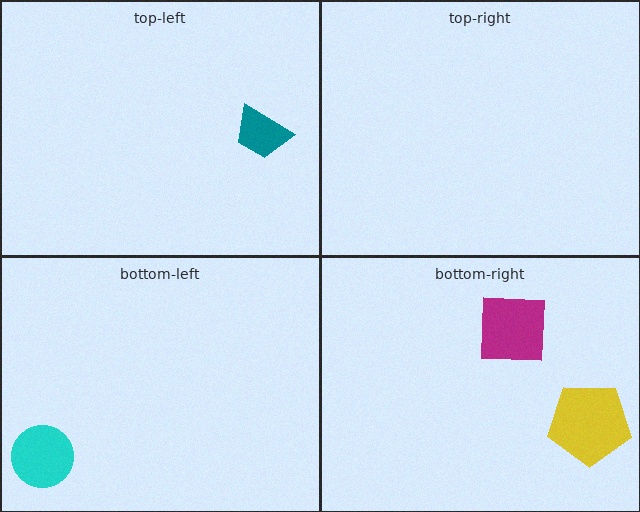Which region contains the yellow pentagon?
The bottom-right region.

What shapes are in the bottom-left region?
The cyan circle.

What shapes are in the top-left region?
The teal trapezoid.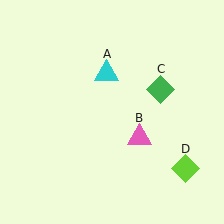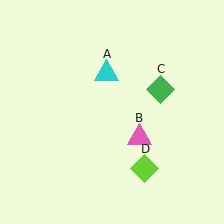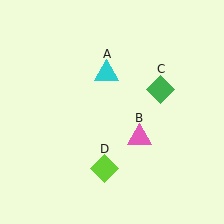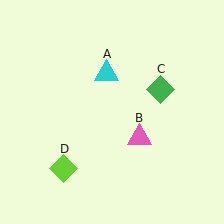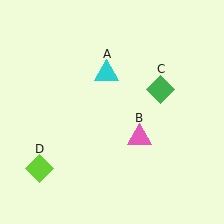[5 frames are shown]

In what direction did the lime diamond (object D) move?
The lime diamond (object D) moved left.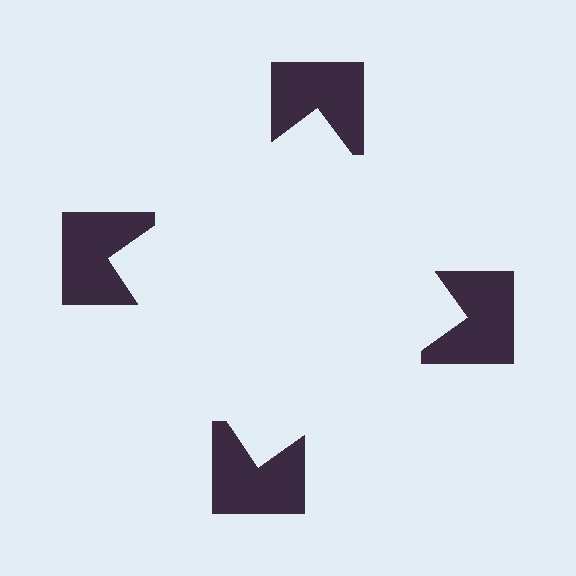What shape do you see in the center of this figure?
An illusory square — its edges are inferred from the aligned wedge cuts in the notched squares, not physically drawn.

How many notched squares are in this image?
There are 4 — one at each vertex of the illusory square.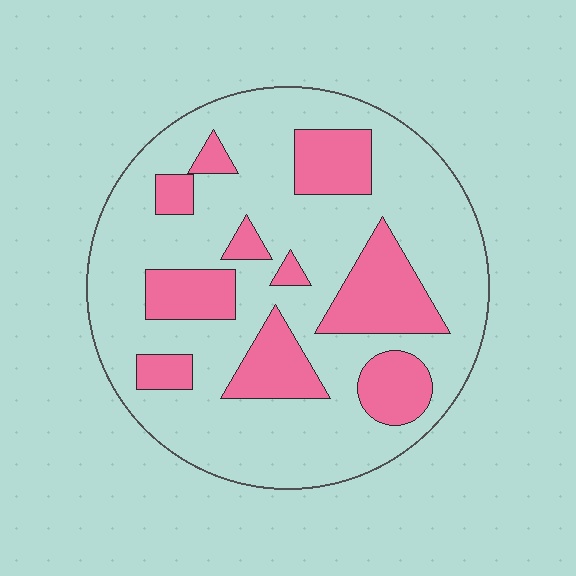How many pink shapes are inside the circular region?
10.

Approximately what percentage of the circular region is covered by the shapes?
Approximately 25%.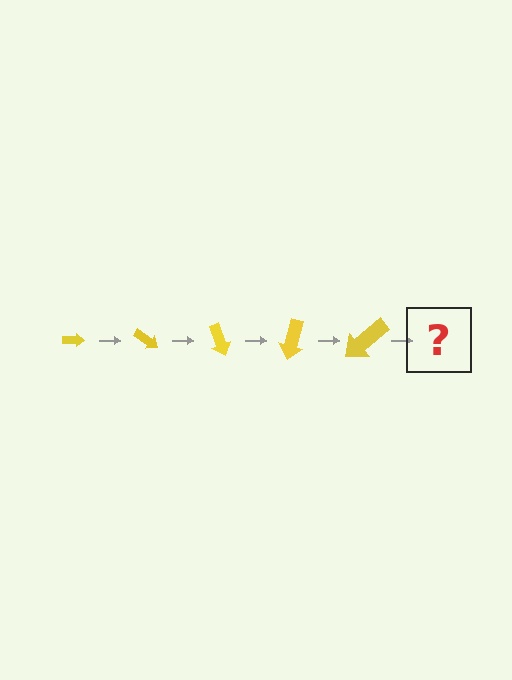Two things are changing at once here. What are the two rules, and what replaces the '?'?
The two rules are that the arrow grows larger each step and it rotates 35 degrees each step. The '?' should be an arrow, larger than the previous one and rotated 175 degrees from the start.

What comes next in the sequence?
The next element should be an arrow, larger than the previous one and rotated 175 degrees from the start.